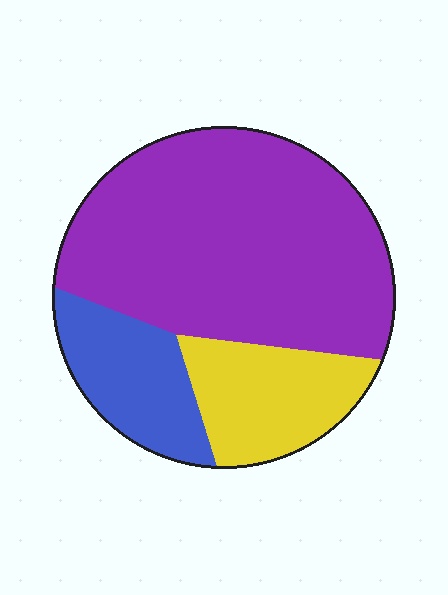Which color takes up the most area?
Purple, at roughly 65%.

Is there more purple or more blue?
Purple.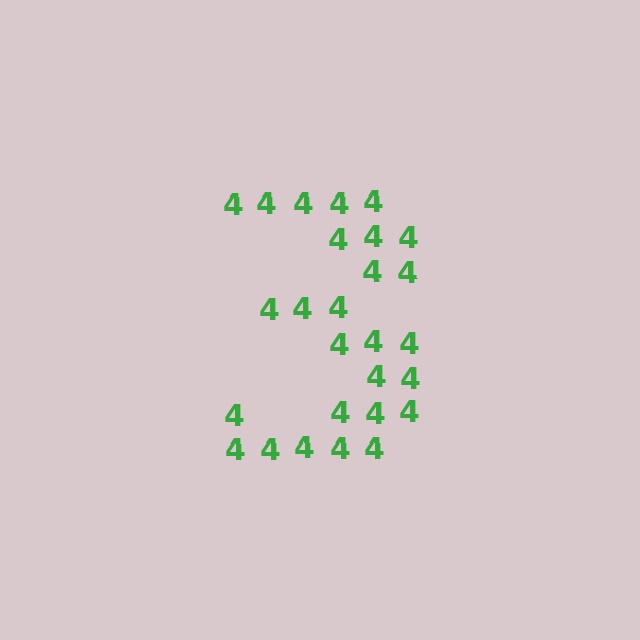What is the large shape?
The large shape is the digit 3.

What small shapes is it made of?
It is made of small digit 4's.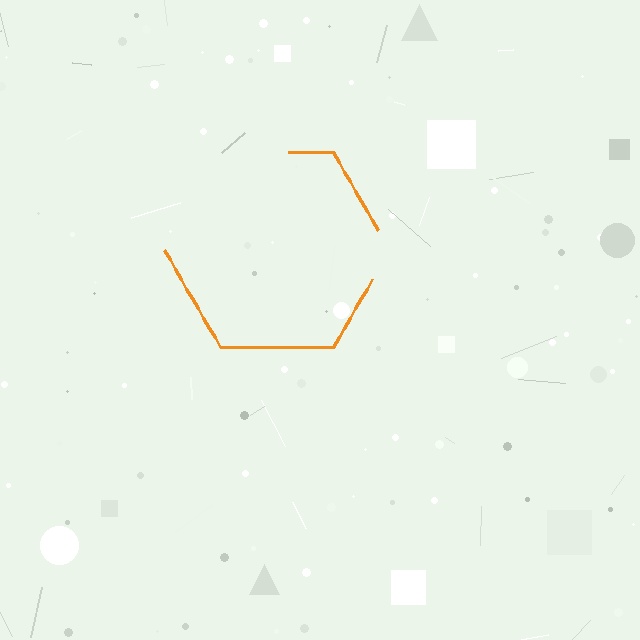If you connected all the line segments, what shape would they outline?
They would outline a hexagon.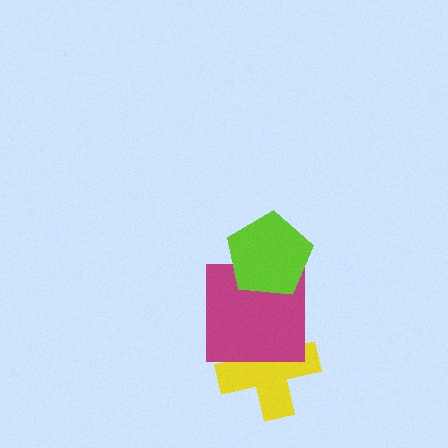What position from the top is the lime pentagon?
The lime pentagon is 1st from the top.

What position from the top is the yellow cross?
The yellow cross is 3rd from the top.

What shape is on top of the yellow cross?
The magenta square is on top of the yellow cross.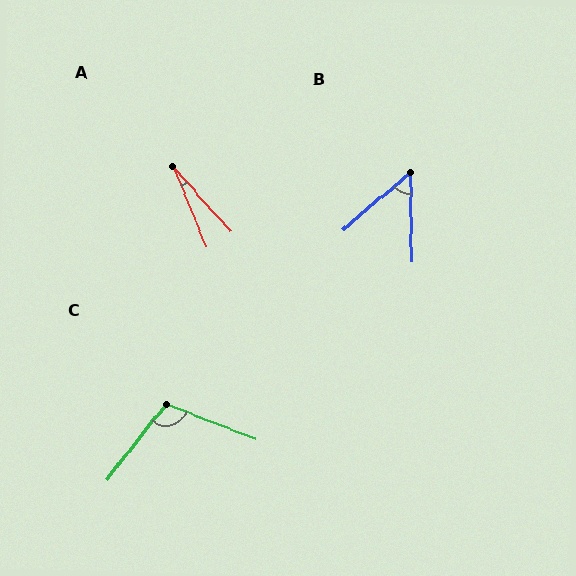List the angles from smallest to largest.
A (19°), B (51°), C (107°).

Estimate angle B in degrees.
Approximately 51 degrees.